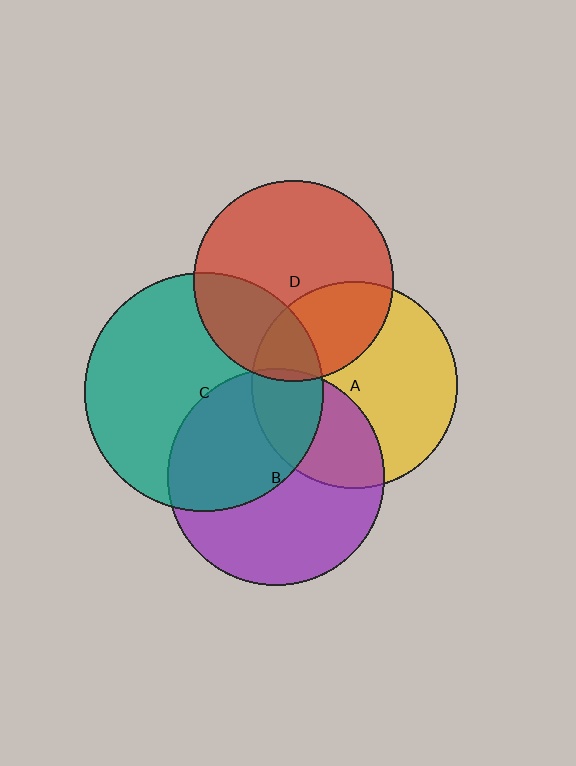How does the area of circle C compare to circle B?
Approximately 1.2 times.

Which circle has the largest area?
Circle C (teal).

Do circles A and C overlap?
Yes.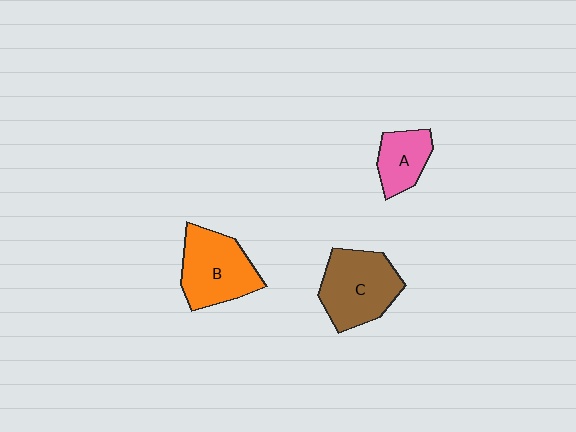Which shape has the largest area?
Shape C (brown).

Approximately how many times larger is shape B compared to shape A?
Approximately 1.7 times.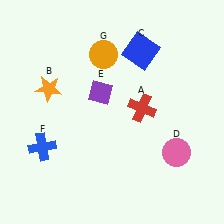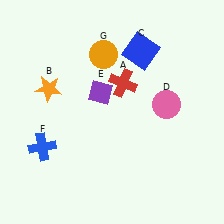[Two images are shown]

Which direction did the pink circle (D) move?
The pink circle (D) moved up.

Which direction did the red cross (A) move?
The red cross (A) moved up.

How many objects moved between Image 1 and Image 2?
2 objects moved between the two images.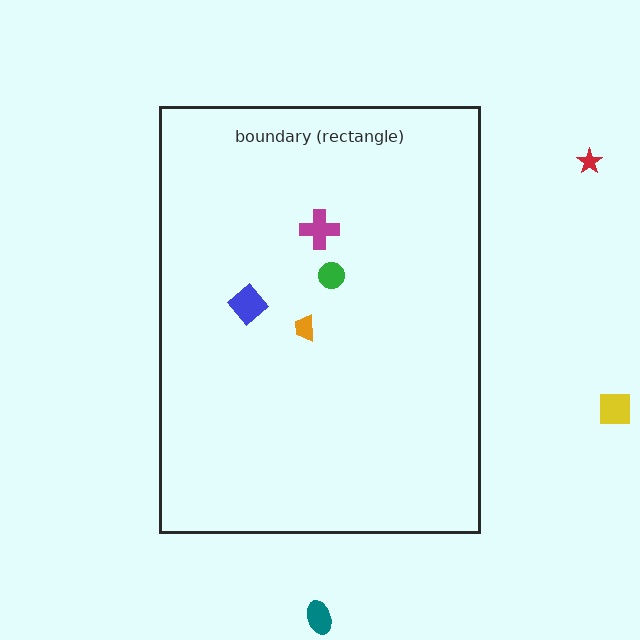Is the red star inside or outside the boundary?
Outside.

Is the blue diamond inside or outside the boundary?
Inside.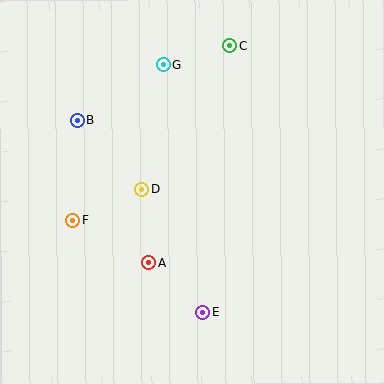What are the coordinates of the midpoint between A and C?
The midpoint between A and C is at (189, 154).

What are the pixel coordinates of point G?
Point G is at (163, 65).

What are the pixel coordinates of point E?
Point E is at (203, 312).